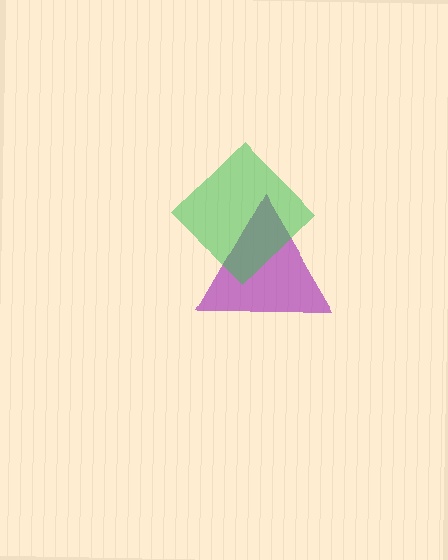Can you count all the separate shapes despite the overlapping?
Yes, there are 2 separate shapes.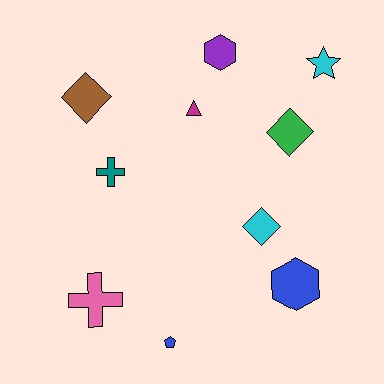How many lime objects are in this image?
There are no lime objects.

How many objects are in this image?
There are 10 objects.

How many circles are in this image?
There are no circles.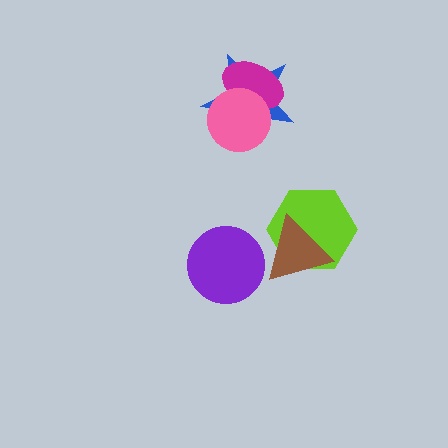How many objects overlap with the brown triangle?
1 object overlaps with the brown triangle.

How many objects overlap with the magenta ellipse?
2 objects overlap with the magenta ellipse.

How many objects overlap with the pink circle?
2 objects overlap with the pink circle.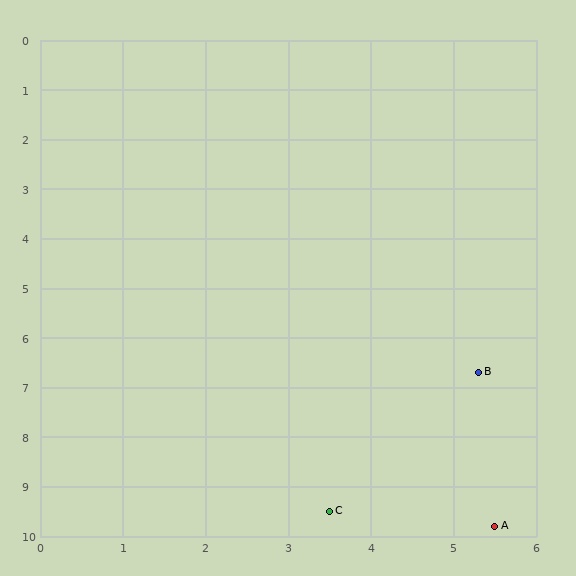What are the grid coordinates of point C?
Point C is at approximately (3.5, 9.5).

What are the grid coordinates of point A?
Point A is at approximately (5.5, 9.8).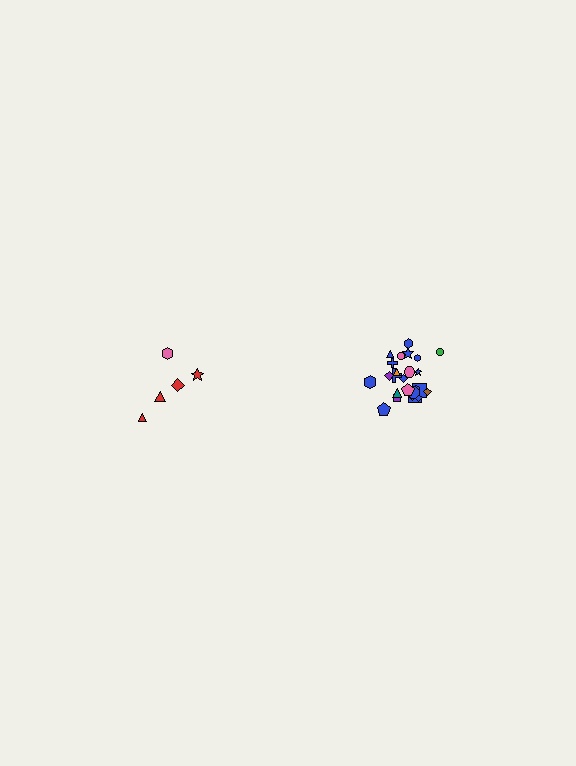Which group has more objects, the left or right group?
The right group.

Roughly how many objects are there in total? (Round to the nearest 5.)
Roughly 30 objects in total.